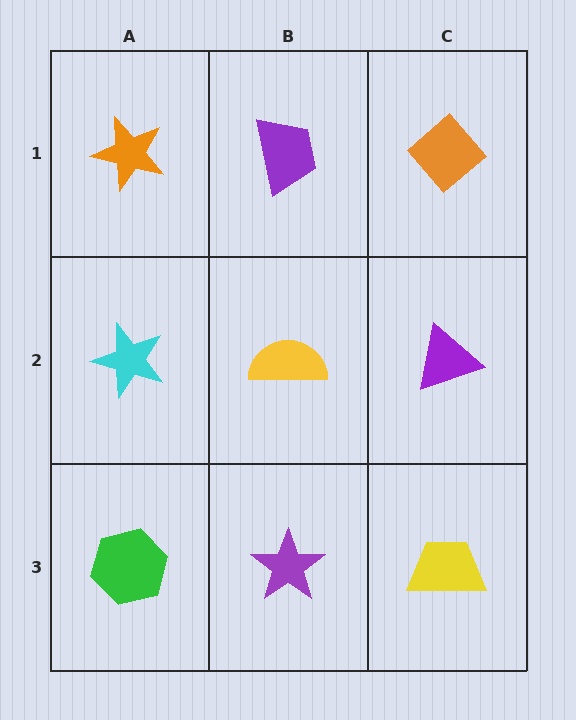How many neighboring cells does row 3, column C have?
2.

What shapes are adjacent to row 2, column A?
An orange star (row 1, column A), a green hexagon (row 3, column A), a yellow semicircle (row 2, column B).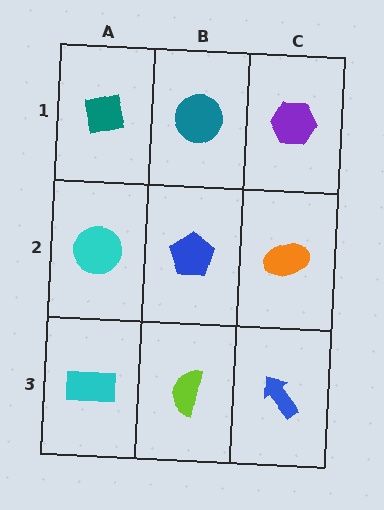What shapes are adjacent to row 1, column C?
An orange ellipse (row 2, column C), a teal circle (row 1, column B).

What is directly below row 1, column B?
A blue pentagon.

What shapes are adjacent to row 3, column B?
A blue pentagon (row 2, column B), a cyan rectangle (row 3, column A), a blue arrow (row 3, column C).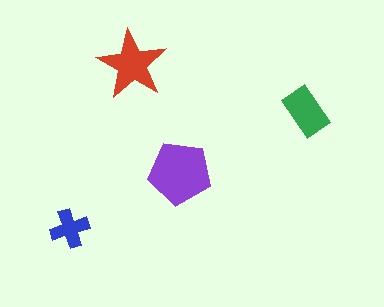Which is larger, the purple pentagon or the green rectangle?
The purple pentagon.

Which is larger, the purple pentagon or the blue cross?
The purple pentagon.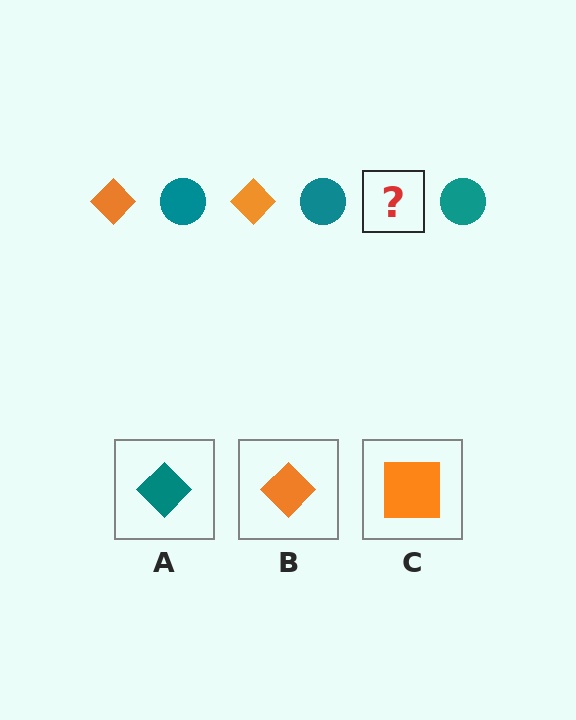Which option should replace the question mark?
Option B.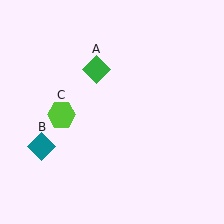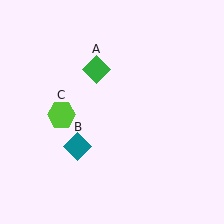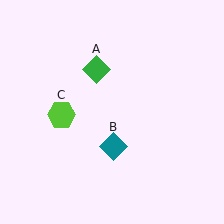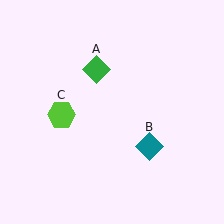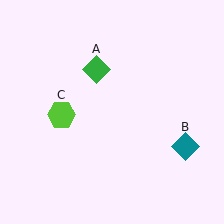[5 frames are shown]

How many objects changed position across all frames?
1 object changed position: teal diamond (object B).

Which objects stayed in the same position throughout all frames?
Green diamond (object A) and lime hexagon (object C) remained stationary.